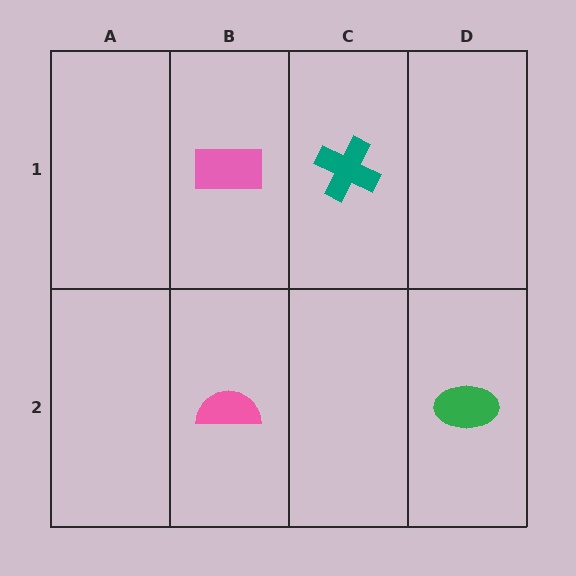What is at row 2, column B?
A pink semicircle.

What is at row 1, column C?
A teal cross.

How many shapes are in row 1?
2 shapes.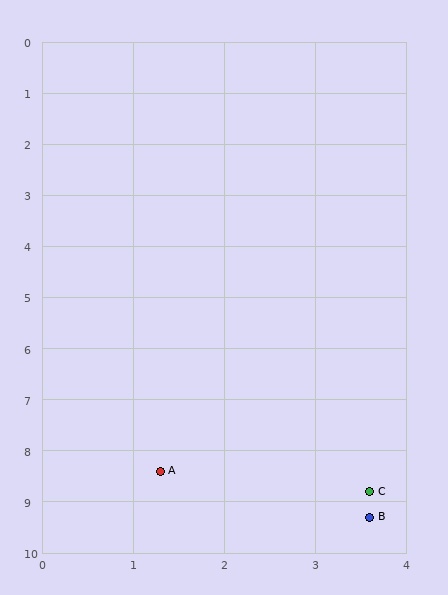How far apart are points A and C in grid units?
Points A and C are about 2.3 grid units apart.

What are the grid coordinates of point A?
Point A is at approximately (1.3, 8.4).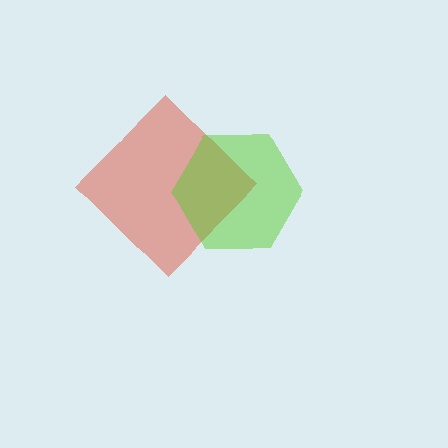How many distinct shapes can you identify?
There are 2 distinct shapes: a red diamond, a lime hexagon.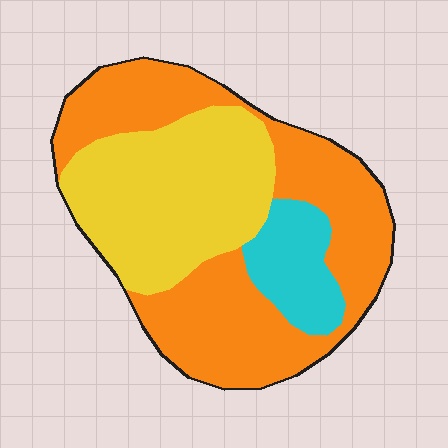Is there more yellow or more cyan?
Yellow.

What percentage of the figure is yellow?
Yellow takes up about three eighths (3/8) of the figure.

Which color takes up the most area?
Orange, at roughly 50%.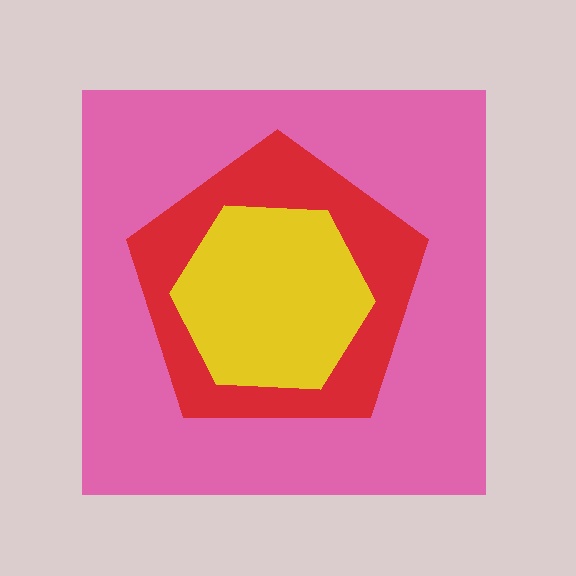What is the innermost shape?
The yellow hexagon.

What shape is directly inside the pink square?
The red pentagon.